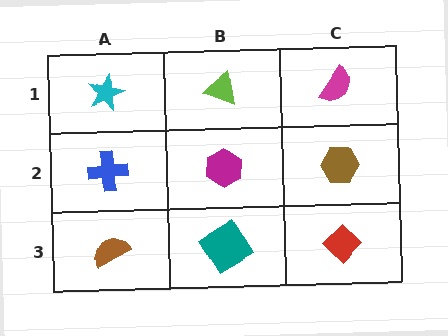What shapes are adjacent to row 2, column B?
A lime triangle (row 1, column B), a teal diamond (row 3, column B), a blue cross (row 2, column A), a brown hexagon (row 2, column C).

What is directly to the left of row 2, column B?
A blue cross.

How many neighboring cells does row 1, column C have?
2.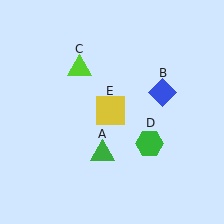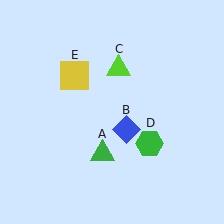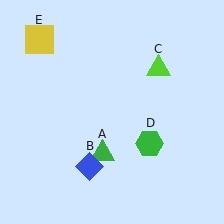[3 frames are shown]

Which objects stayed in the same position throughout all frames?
Green triangle (object A) and green hexagon (object D) remained stationary.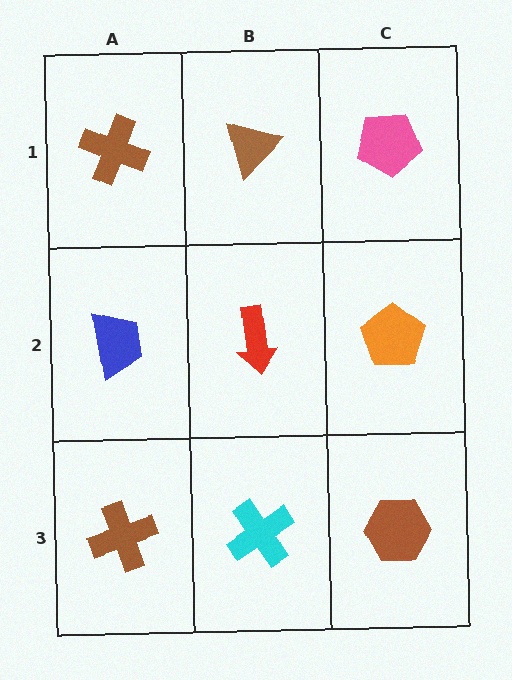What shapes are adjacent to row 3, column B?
A red arrow (row 2, column B), a brown cross (row 3, column A), a brown hexagon (row 3, column C).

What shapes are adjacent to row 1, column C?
An orange pentagon (row 2, column C), a brown triangle (row 1, column B).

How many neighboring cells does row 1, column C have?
2.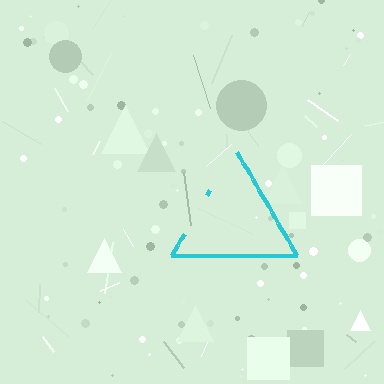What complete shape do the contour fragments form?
The contour fragments form a triangle.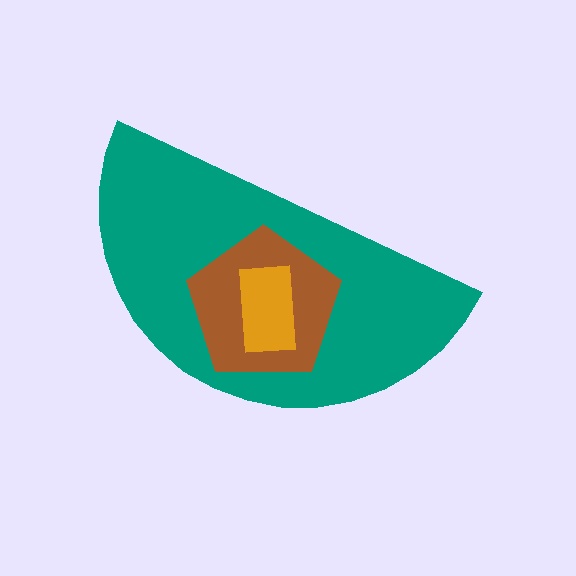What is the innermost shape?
The orange rectangle.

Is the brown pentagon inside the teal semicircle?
Yes.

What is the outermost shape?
The teal semicircle.